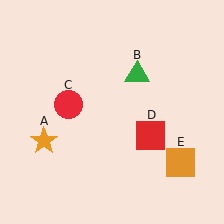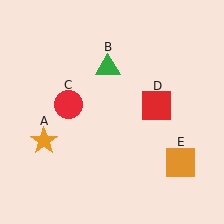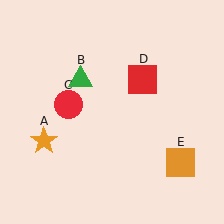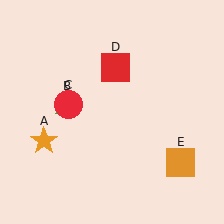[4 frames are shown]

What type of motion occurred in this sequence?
The green triangle (object B), red square (object D) rotated counterclockwise around the center of the scene.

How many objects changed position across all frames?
2 objects changed position: green triangle (object B), red square (object D).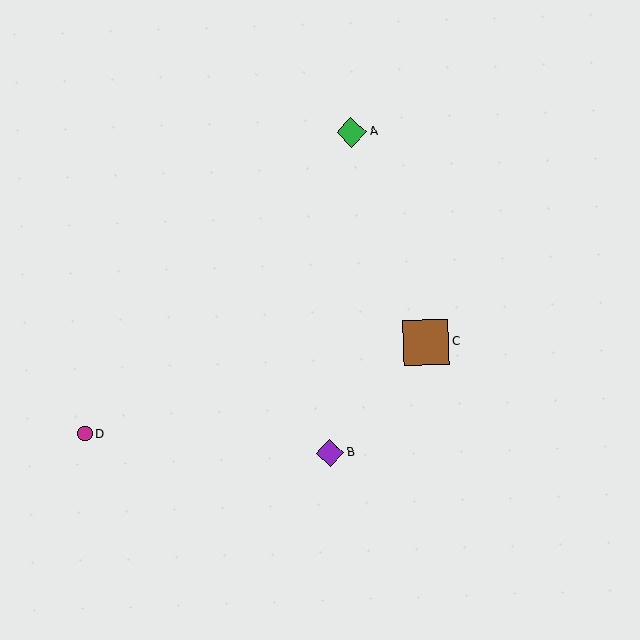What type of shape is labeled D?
Shape D is a magenta circle.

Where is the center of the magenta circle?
The center of the magenta circle is at (85, 434).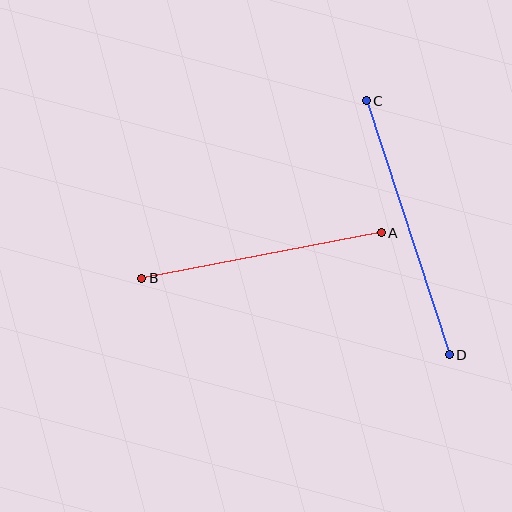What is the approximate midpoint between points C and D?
The midpoint is at approximately (408, 228) pixels.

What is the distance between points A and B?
The distance is approximately 244 pixels.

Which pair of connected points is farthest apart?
Points C and D are farthest apart.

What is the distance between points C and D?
The distance is approximately 267 pixels.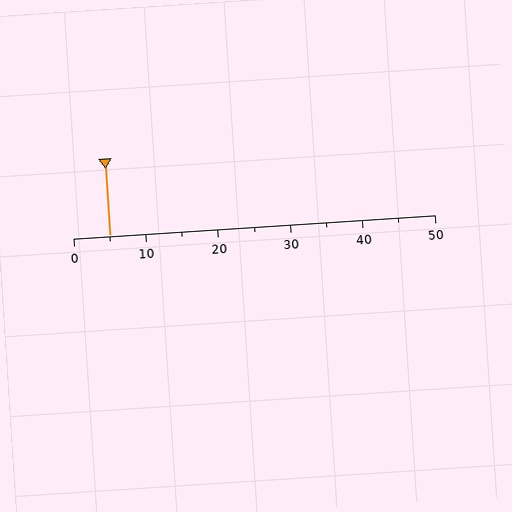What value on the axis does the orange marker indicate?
The marker indicates approximately 5.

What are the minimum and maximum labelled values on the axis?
The axis runs from 0 to 50.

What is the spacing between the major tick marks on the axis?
The major ticks are spaced 10 apart.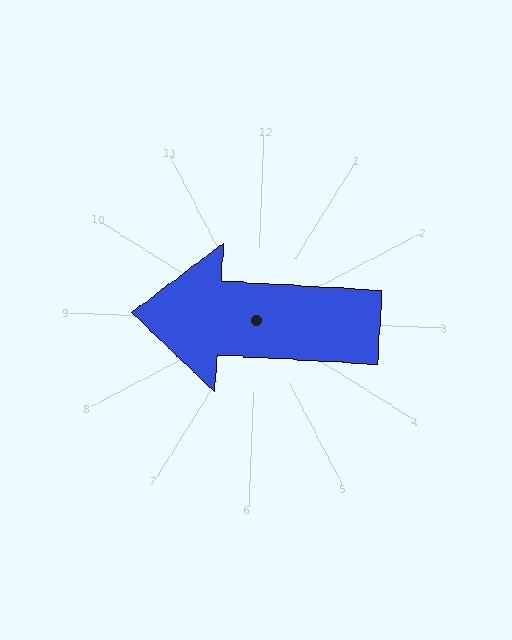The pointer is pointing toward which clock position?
Roughly 9 o'clock.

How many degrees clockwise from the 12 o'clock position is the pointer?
Approximately 271 degrees.